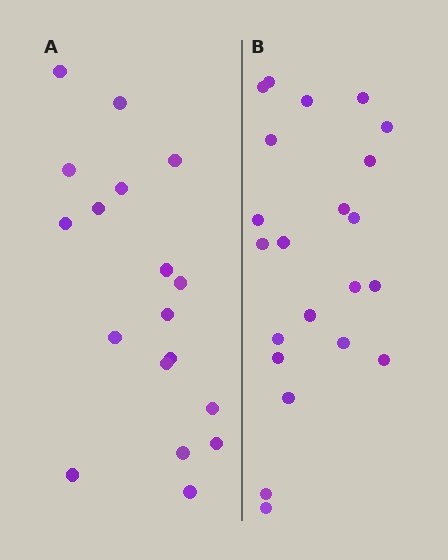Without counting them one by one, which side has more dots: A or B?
Region B (the right region) has more dots.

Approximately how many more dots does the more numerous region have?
Region B has about 4 more dots than region A.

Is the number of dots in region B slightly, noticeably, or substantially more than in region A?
Region B has only slightly more — the two regions are fairly close. The ratio is roughly 1.2 to 1.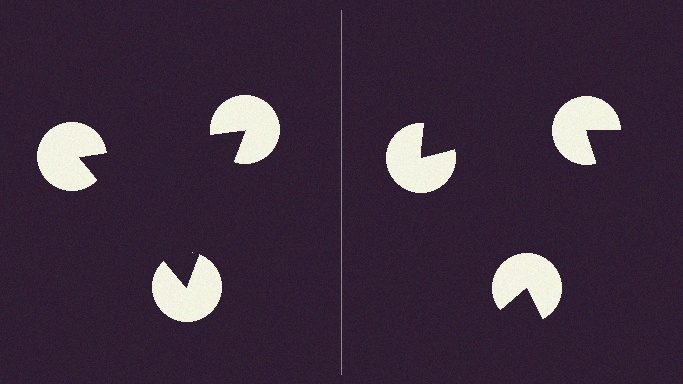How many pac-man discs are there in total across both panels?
6 — 3 on each side.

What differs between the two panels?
The pac-man discs are positioned identically on both sides; only the wedge orientations differ. On the left they align to a triangle; on the right they are misaligned.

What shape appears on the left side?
An illusory triangle.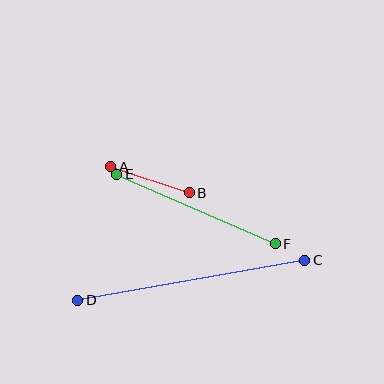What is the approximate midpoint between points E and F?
The midpoint is at approximately (196, 209) pixels.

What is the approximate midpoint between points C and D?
The midpoint is at approximately (191, 280) pixels.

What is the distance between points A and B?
The distance is approximately 83 pixels.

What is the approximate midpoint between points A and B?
The midpoint is at approximately (150, 180) pixels.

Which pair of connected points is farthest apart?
Points C and D are farthest apart.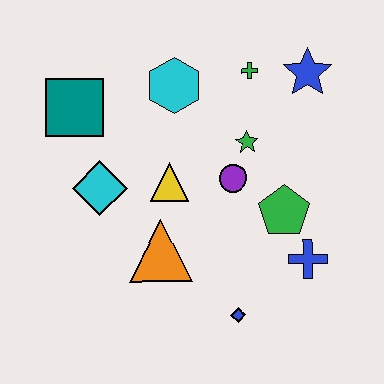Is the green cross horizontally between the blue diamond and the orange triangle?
No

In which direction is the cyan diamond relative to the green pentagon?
The cyan diamond is to the left of the green pentagon.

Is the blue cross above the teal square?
No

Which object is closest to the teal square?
The cyan diamond is closest to the teal square.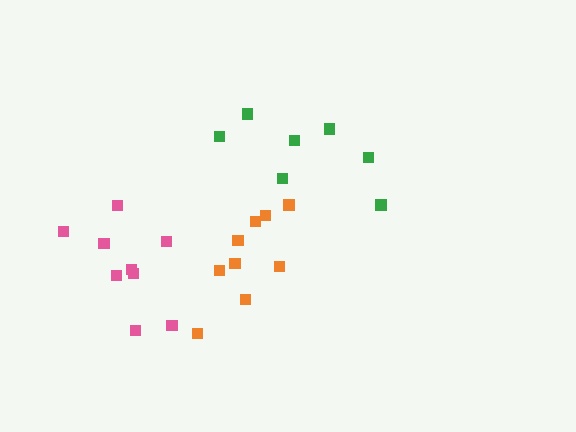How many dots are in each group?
Group 1: 7 dots, Group 2: 9 dots, Group 3: 9 dots (25 total).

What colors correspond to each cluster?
The clusters are colored: green, pink, orange.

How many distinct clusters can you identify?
There are 3 distinct clusters.